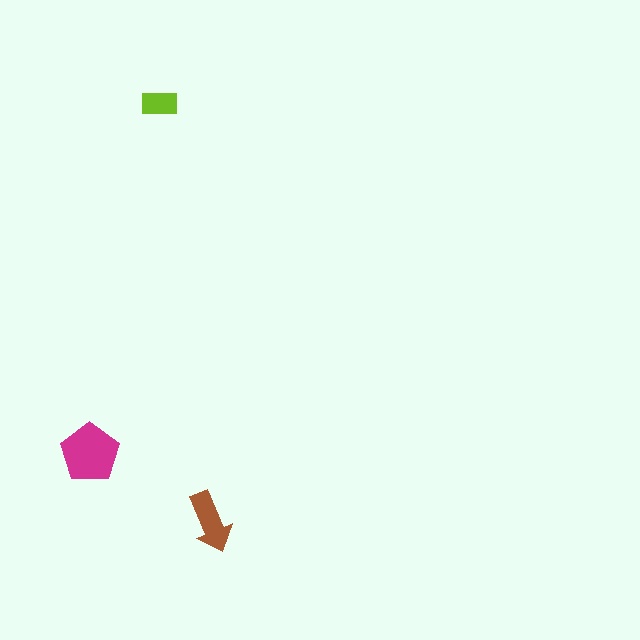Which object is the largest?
The magenta pentagon.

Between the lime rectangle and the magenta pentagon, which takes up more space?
The magenta pentagon.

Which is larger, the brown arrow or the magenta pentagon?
The magenta pentagon.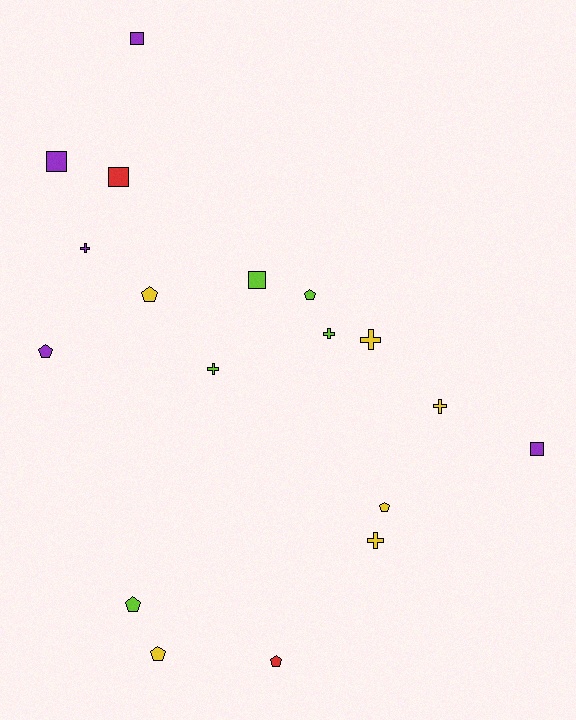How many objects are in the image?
There are 18 objects.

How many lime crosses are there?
There are 2 lime crosses.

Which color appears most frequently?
Yellow, with 6 objects.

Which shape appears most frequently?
Pentagon, with 7 objects.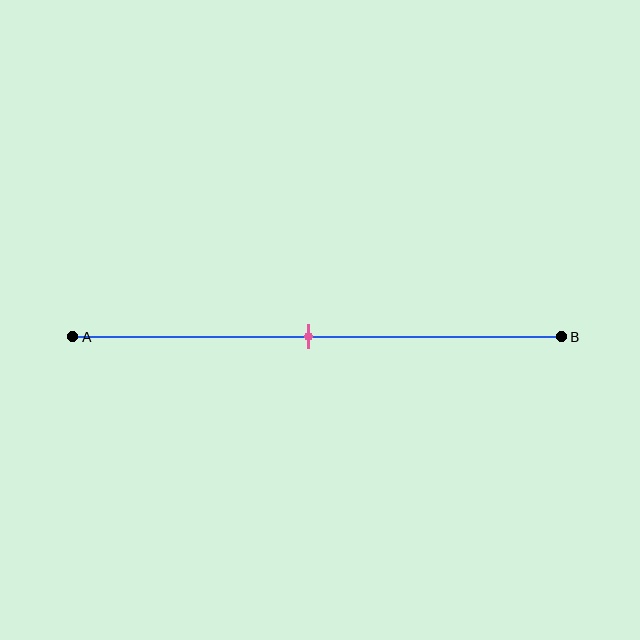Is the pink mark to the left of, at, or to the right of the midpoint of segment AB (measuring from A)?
The pink mark is approximately at the midpoint of segment AB.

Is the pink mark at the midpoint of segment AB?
Yes, the mark is approximately at the midpoint.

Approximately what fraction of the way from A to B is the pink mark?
The pink mark is approximately 50% of the way from A to B.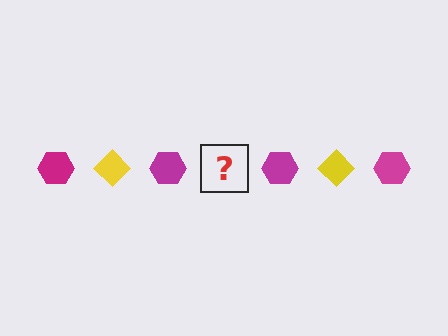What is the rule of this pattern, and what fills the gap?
The rule is that the pattern alternates between magenta hexagon and yellow diamond. The gap should be filled with a yellow diamond.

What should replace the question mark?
The question mark should be replaced with a yellow diamond.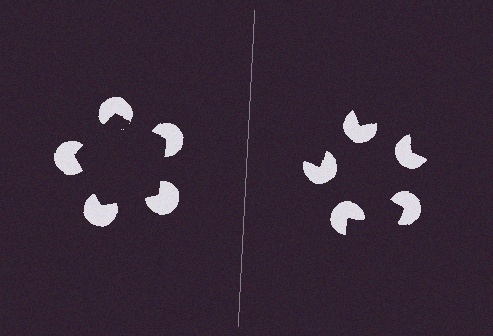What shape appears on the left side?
An illusory pentagon.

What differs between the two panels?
The pac-man discs are positioned identically on both sides; only the wedge orientations differ. On the left they align to a pentagon; on the right they are misaligned.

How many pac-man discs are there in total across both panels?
10 — 5 on each side.